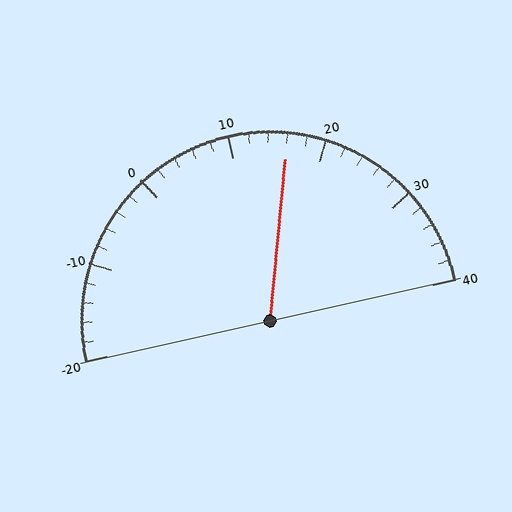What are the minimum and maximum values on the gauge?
The gauge ranges from -20 to 40.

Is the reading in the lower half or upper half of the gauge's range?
The reading is in the upper half of the range (-20 to 40).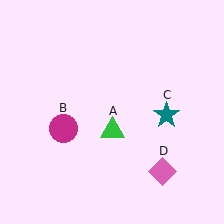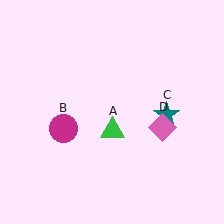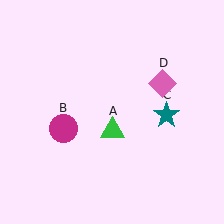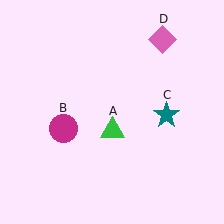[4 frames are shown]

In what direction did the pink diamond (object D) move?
The pink diamond (object D) moved up.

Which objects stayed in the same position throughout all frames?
Green triangle (object A) and magenta circle (object B) and teal star (object C) remained stationary.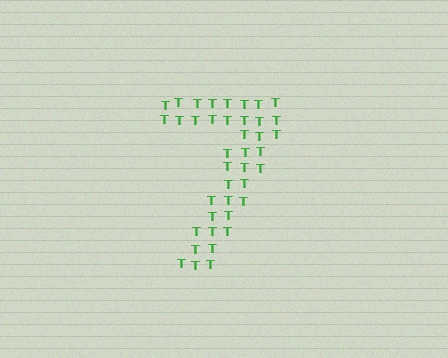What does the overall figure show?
The overall figure shows the digit 7.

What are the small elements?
The small elements are letter T's.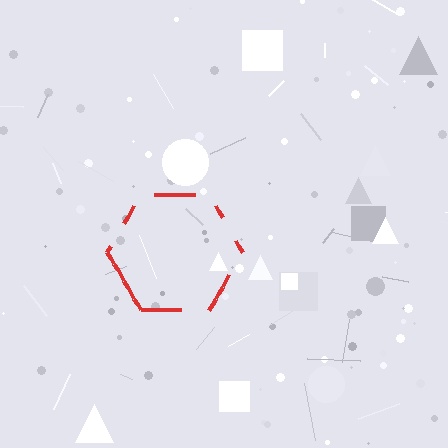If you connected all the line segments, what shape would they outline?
They would outline a hexagon.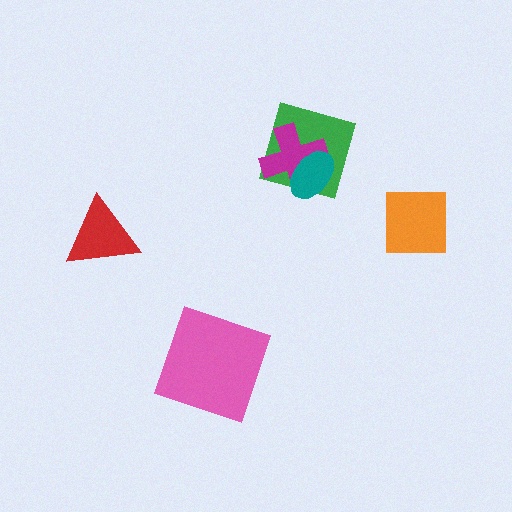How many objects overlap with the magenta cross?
2 objects overlap with the magenta cross.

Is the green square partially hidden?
Yes, it is partially covered by another shape.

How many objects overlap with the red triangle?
0 objects overlap with the red triangle.